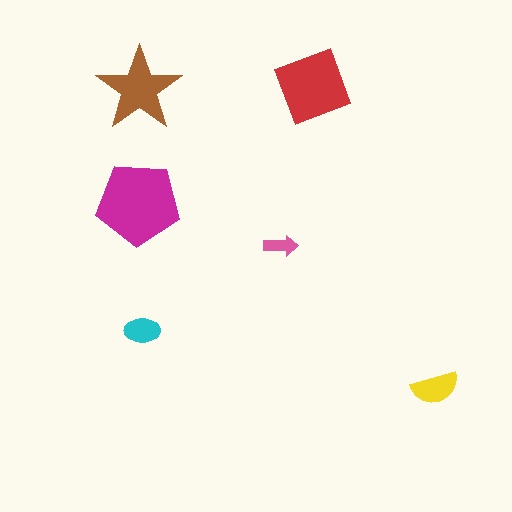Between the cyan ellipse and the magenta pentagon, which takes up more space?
The magenta pentagon.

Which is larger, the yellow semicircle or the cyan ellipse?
The yellow semicircle.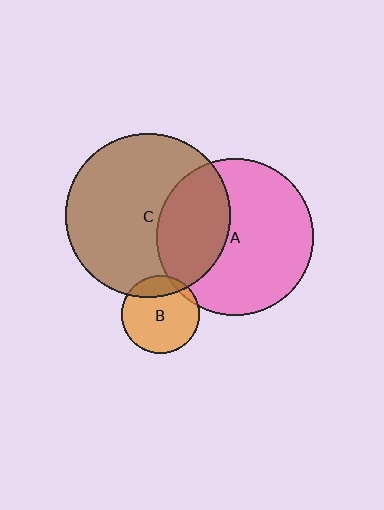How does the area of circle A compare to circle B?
Approximately 4.0 times.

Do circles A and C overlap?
Yes.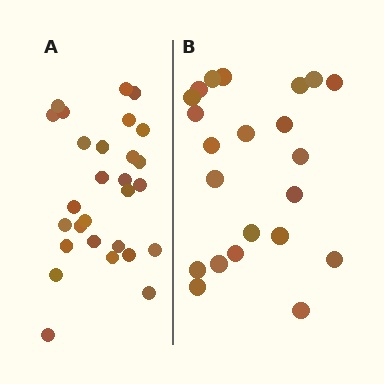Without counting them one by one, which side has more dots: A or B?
Region A (the left region) has more dots.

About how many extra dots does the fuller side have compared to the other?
Region A has about 6 more dots than region B.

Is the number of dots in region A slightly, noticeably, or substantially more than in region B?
Region A has noticeably more, but not dramatically so. The ratio is roughly 1.3 to 1.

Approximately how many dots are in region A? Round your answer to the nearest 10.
About 30 dots. (The exact count is 28, which rounds to 30.)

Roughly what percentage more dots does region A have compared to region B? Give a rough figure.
About 25% more.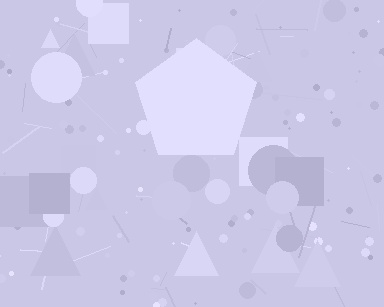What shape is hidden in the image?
A pentagon is hidden in the image.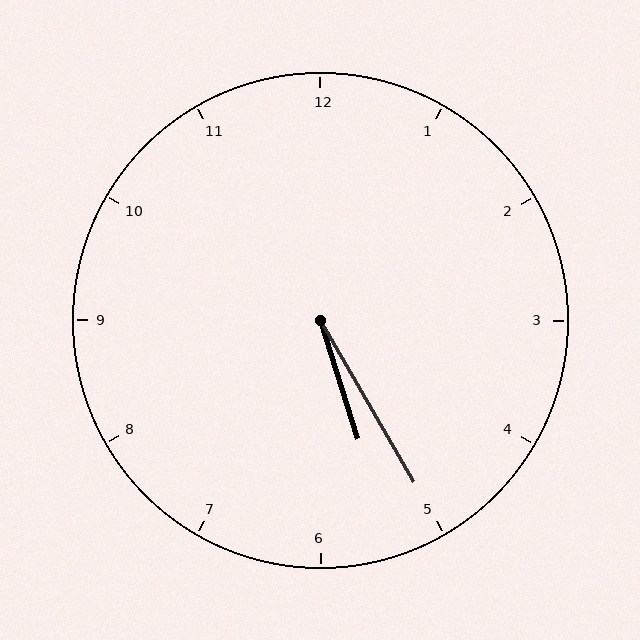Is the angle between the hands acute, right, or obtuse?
It is acute.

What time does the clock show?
5:25.